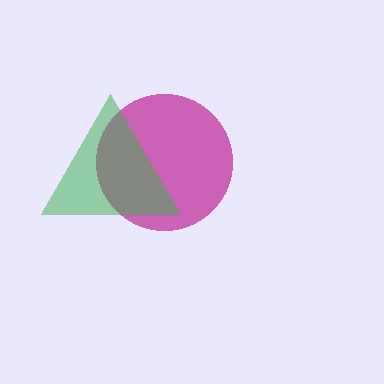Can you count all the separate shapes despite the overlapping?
Yes, there are 2 separate shapes.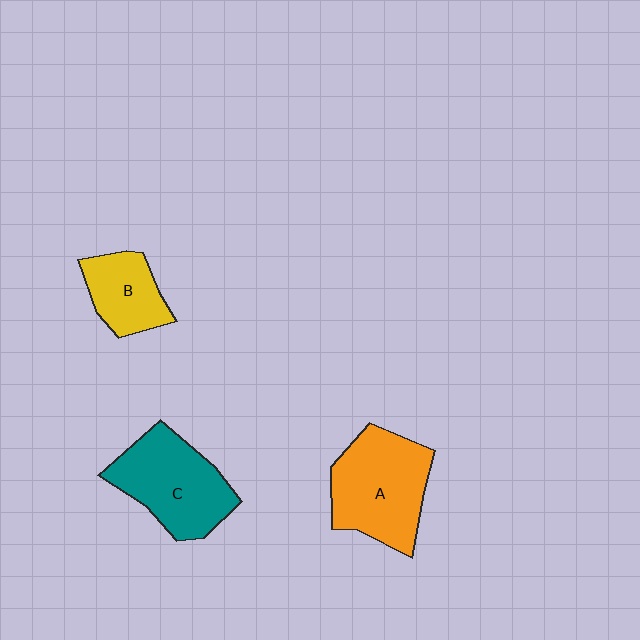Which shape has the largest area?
Shape A (orange).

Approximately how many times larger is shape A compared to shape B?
Approximately 1.8 times.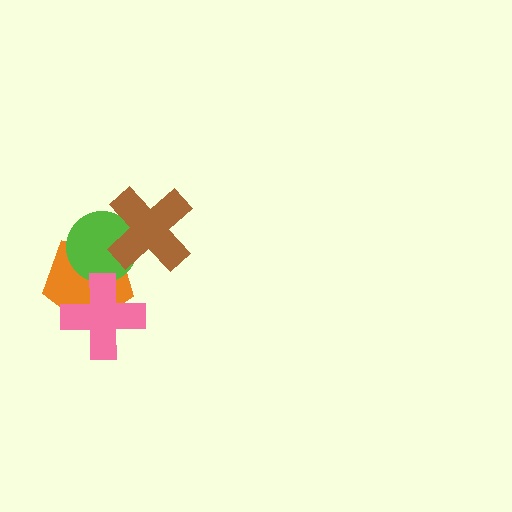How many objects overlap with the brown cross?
2 objects overlap with the brown cross.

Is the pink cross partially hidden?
No, no other shape covers it.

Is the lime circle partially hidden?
Yes, it is partially covered by another shape.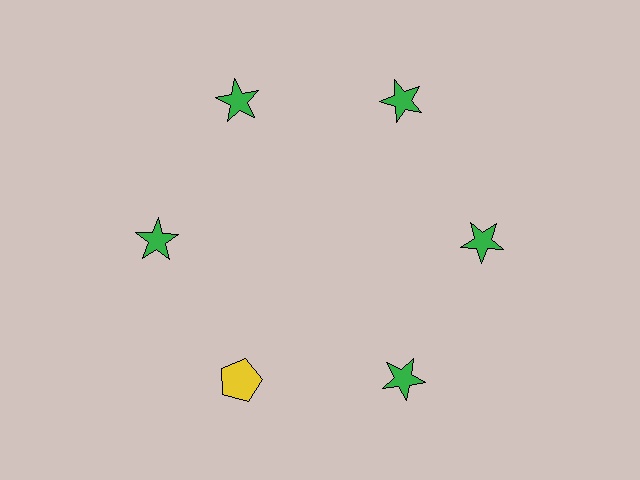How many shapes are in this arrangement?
There are 6 shapes arranged in a ring pattern.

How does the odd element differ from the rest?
It differs in both color (yellow instead of green) and shape (pentagon instead of star).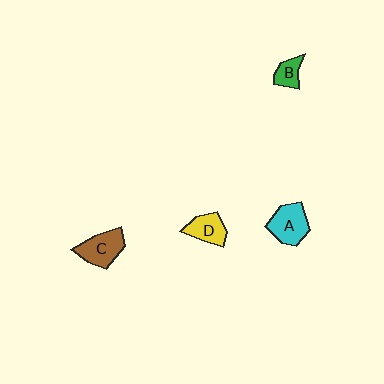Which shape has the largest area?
Shape A (cyan).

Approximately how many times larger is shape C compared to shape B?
Approximately 1.9 times.